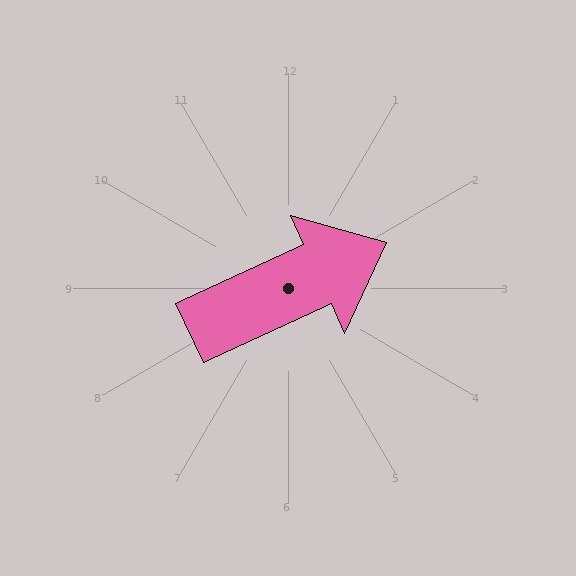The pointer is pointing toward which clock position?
Roughly 2 o'clock.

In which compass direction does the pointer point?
Northeast.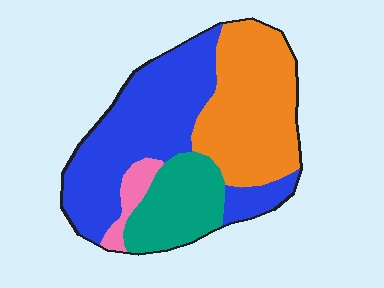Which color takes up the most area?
Blue, at roughly 45%.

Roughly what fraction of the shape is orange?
Orange takes up about one third (1/3) of the shape.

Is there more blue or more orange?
Blue.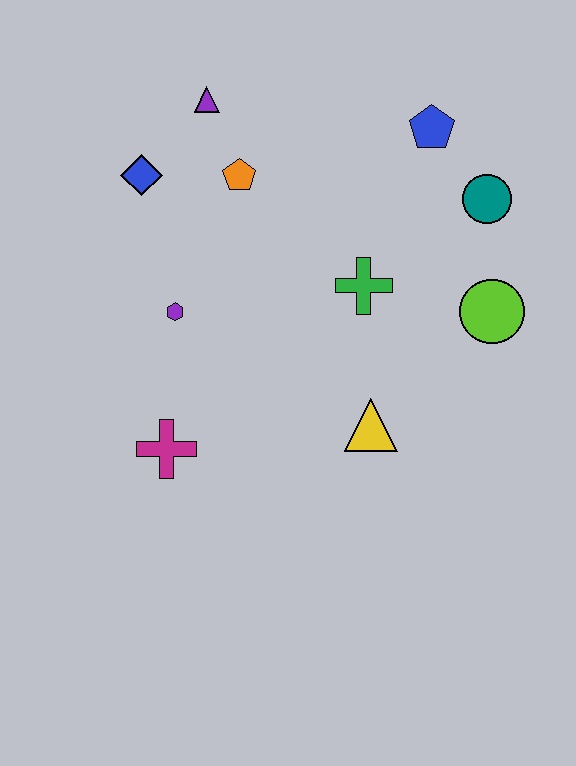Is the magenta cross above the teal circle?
No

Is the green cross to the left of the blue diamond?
No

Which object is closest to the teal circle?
The blue pentagon is closest to the teal circle.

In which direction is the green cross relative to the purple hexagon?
The green cross is to the right of the purple hexagon.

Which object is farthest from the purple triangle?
The yellow triangle is farthest from the purple triangle.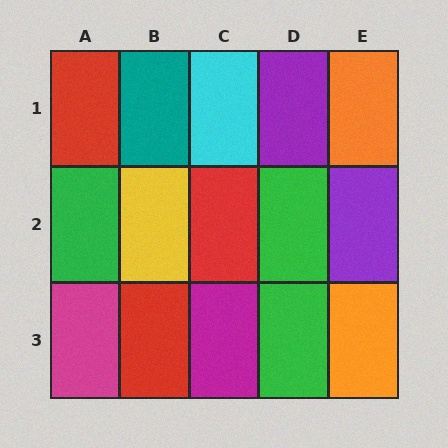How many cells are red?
3 cells are red.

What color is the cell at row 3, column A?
Magenta.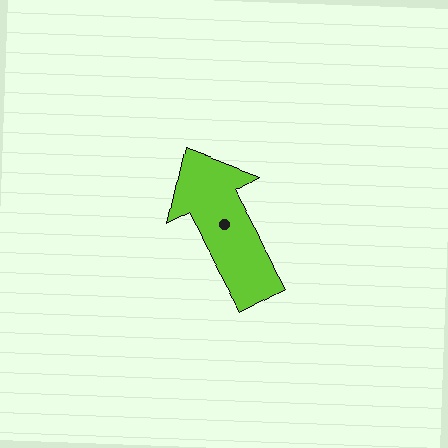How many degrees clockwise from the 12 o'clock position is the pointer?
Approximately 332 degrees.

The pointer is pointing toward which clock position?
Roughly 11 o'clock.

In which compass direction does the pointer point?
Northwest.